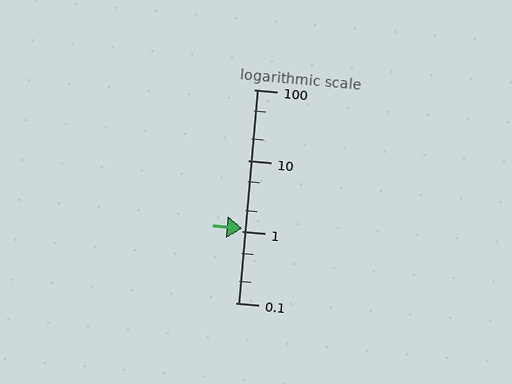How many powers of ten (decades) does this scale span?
The scale spans 3 decades, from 0.1 to 100.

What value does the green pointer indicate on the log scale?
The pointer indicates approximately 1.1.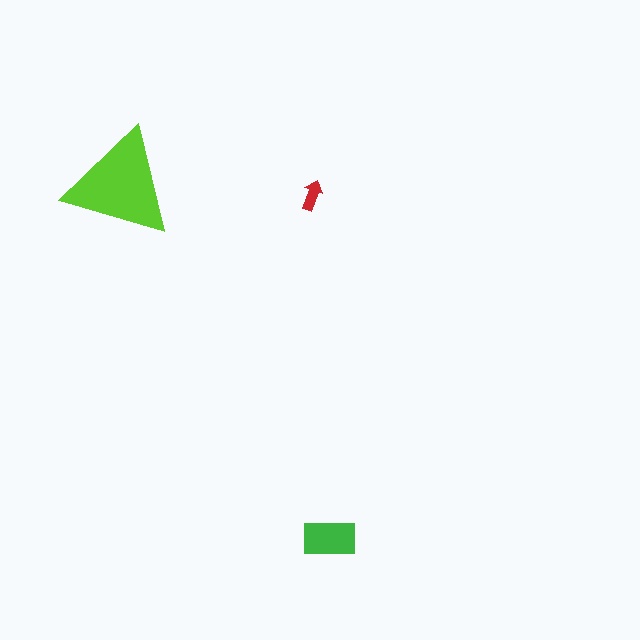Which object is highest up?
The lime triangle is topmost.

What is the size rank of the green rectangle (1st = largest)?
2nd.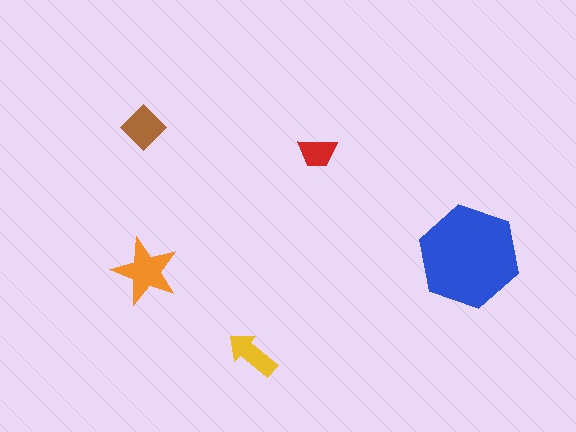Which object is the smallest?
The red trapezoid.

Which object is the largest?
The blue hexagon.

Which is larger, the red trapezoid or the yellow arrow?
The yellow arrow.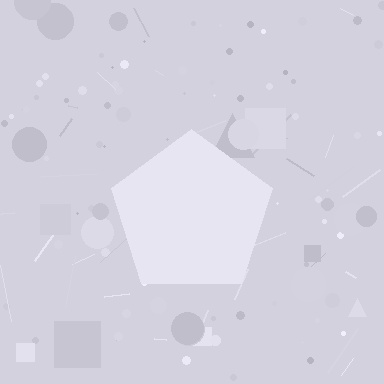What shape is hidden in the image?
A pentagon is hidden in the image.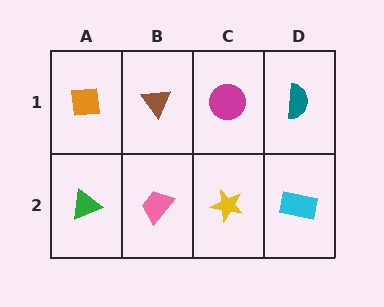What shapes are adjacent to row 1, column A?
A green triangle (row 2, column A), a brown triangle (row 1, column B).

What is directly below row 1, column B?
A pink trapezoid.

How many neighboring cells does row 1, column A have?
2.